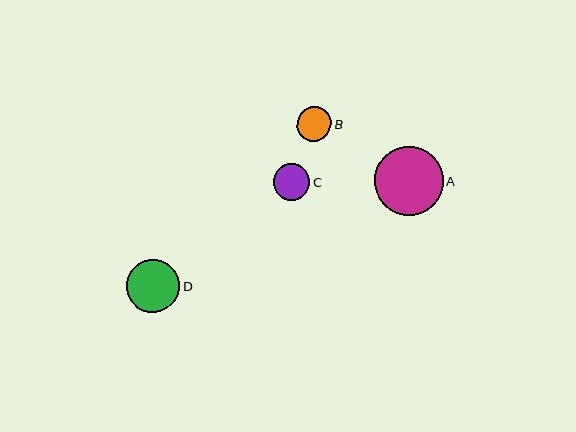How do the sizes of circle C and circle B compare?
Circle C and circle B are approximately the same size.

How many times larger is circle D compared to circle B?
Circle D is approximately 1.5 times the size of circle B.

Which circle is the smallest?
Circle B is the smallest with a size of approximately 35 pixels.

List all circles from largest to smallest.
From largest to smallest: A, D, C, B.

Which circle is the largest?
Circle A is the largest with a size of approximately 69 pixels.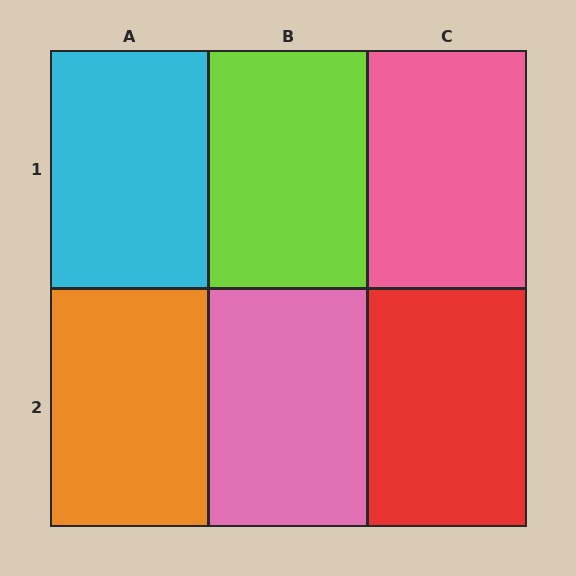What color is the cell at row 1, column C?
Pink.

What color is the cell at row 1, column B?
Lime.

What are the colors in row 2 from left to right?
Orange, pink, red.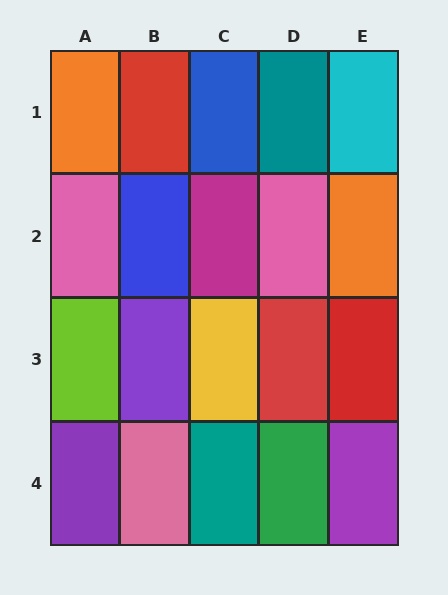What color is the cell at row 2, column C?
Magenta.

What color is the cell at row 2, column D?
Pink.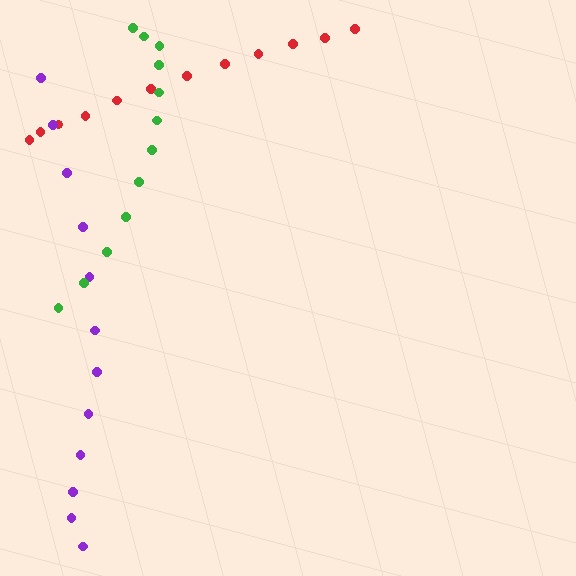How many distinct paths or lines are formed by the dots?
There are 3 distinct paths.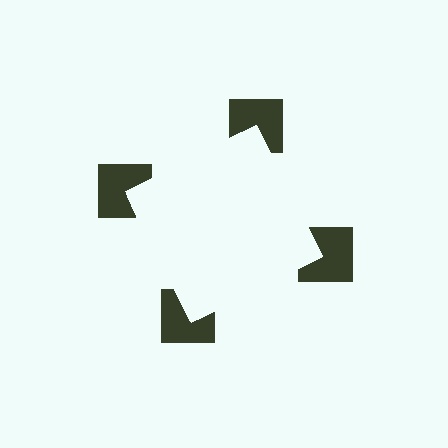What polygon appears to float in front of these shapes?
An illusory square — its edges are inferred from the aligned wedge cuts in the notched squares, not physically drawn.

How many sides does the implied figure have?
4 sides.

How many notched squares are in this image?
There are 4 — one at each vertex of the illusory square.